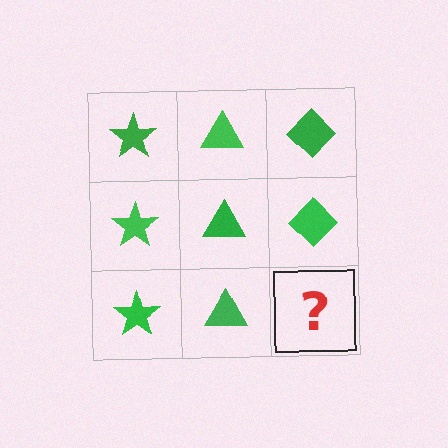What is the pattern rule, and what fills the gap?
The rule is that each column has a consistent shape. The gap should be filled with a green diamond.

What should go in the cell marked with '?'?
The missing cell should contain a green diamond.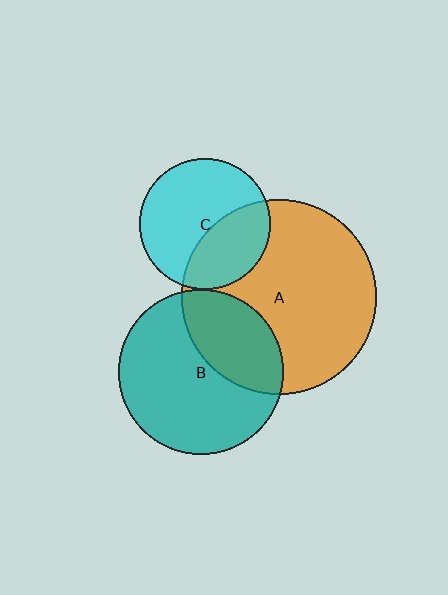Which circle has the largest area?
Circle A (orange).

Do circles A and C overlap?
Yes.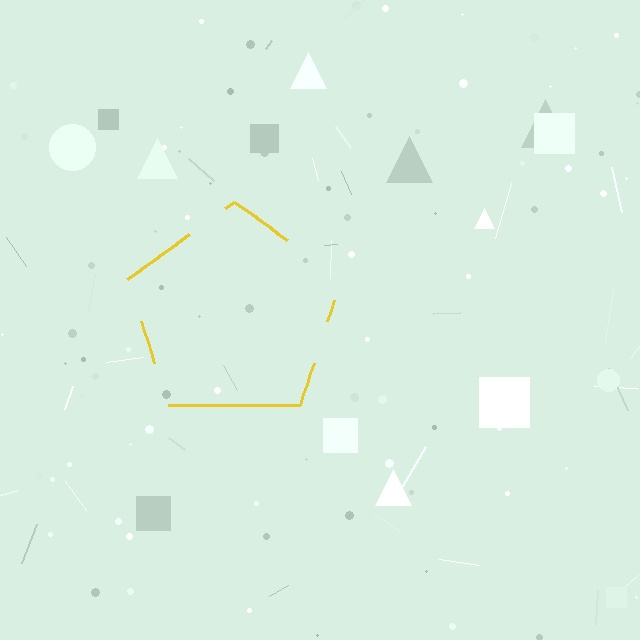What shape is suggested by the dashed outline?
The dashed outline suggests a pentagon.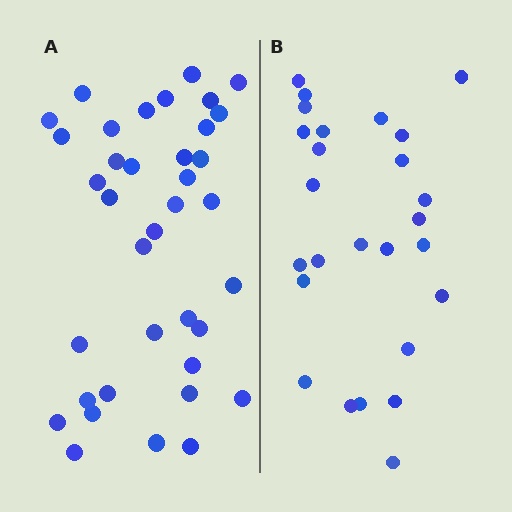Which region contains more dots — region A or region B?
Region A (the left region) has more dots.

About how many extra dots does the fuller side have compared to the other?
Region A has roughly 12 or so more dots than region B.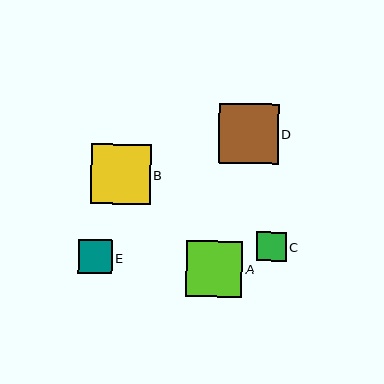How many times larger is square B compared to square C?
Square B is approximately 2.0 times the size of square C.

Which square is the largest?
Square D is the largest with a size of approximately 60 pixels.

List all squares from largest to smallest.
From largest to smallest: D, B, A, E, C.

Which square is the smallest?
Square C is the smallest with a size of approximately 30 pixels.